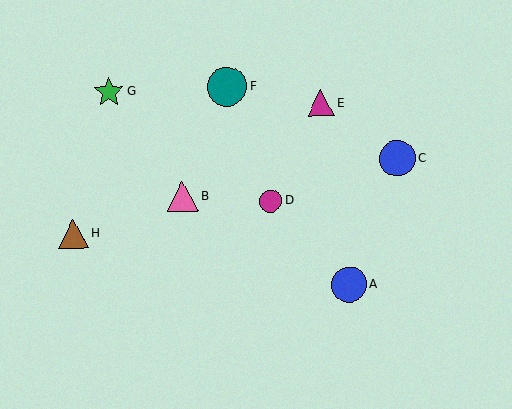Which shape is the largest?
The teal circle (labeled F) is the largest.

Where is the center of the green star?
The center of the green star is at (109, 92).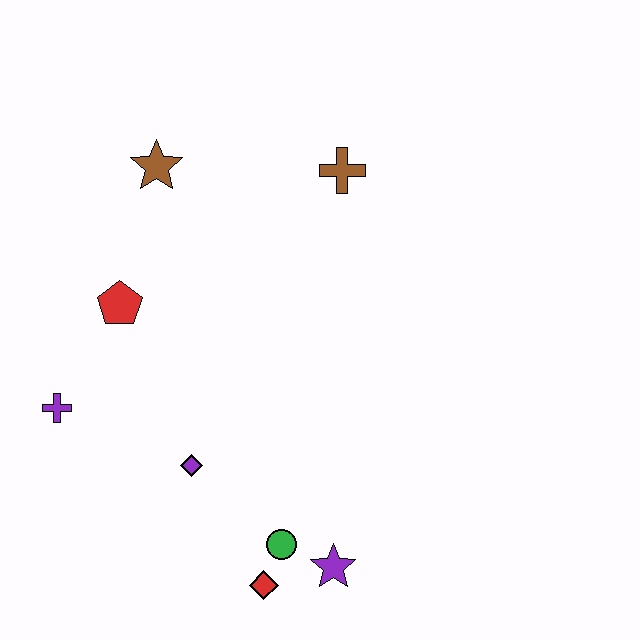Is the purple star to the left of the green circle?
No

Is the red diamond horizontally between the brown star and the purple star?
Yes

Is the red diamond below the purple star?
Yes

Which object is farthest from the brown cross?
The red diamond is farthest from the brown cross.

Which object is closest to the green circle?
The red diamond is closest to the green circle.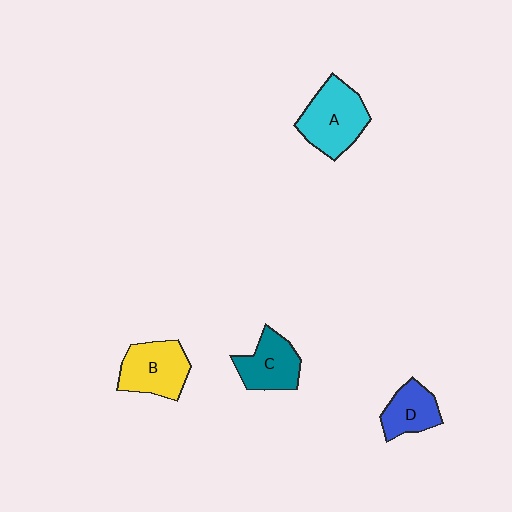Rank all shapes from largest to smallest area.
From largest to smallest: A (cyan), B (yellow), C (teal), D (blue).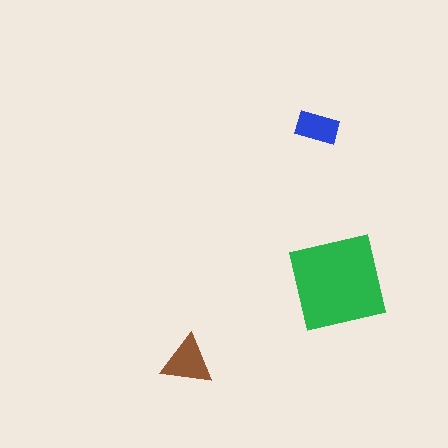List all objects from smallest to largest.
The blue rectangle, the brown triangle, the green square.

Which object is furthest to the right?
The green square is rightmost.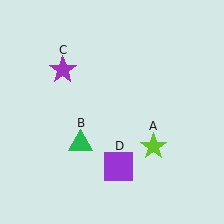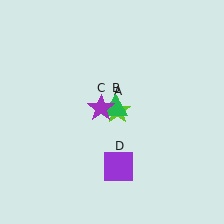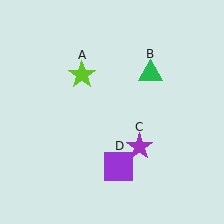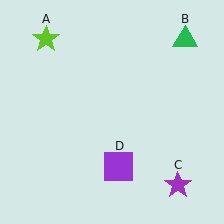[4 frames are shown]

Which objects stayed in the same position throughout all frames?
Purple square (object D) remained stationary.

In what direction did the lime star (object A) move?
The lime star (object A) moved up and to the left.